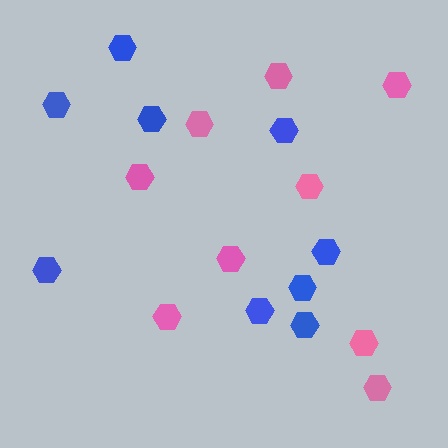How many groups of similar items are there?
There are 2 groups: one group of pink hexagons (9) and one group of blue hexagons (9).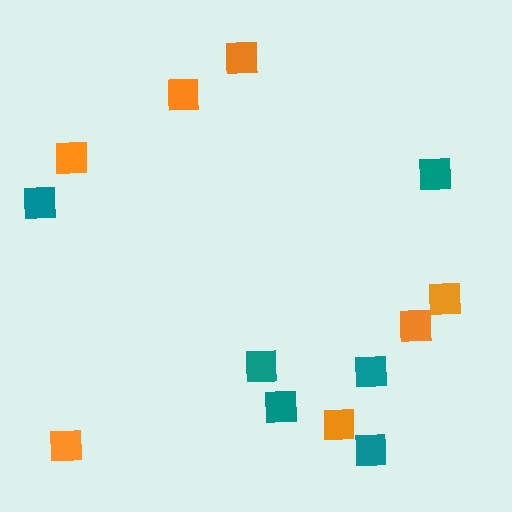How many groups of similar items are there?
There are 2 groups: one group of orange squares (7) and one group of teal squares (6).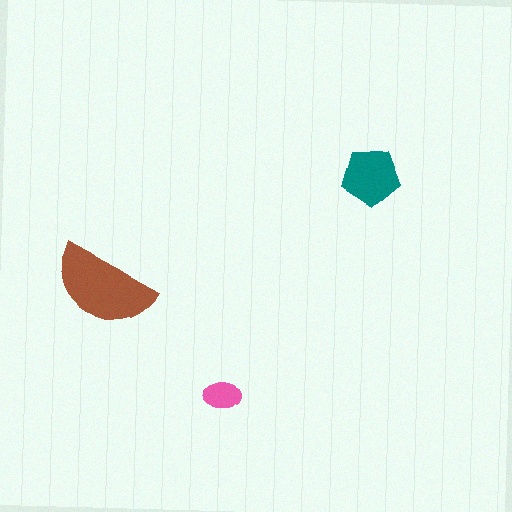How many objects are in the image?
There are 3 objects in the image.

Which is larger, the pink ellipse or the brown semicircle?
The brown semicircle.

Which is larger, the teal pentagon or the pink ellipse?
The teal pentagon.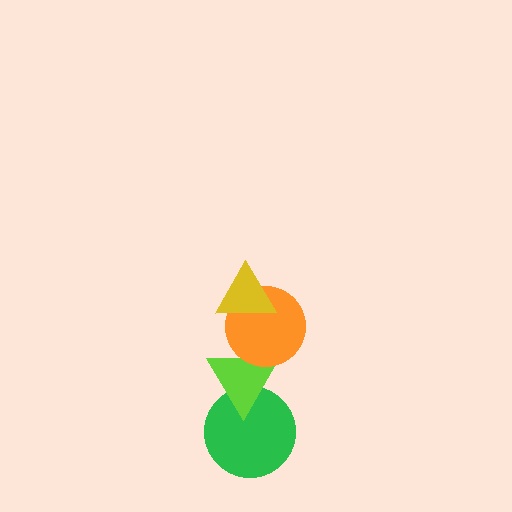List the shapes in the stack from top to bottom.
From top to bottom: the yellow triangle, the orange circle, the lime triangle, the green circle.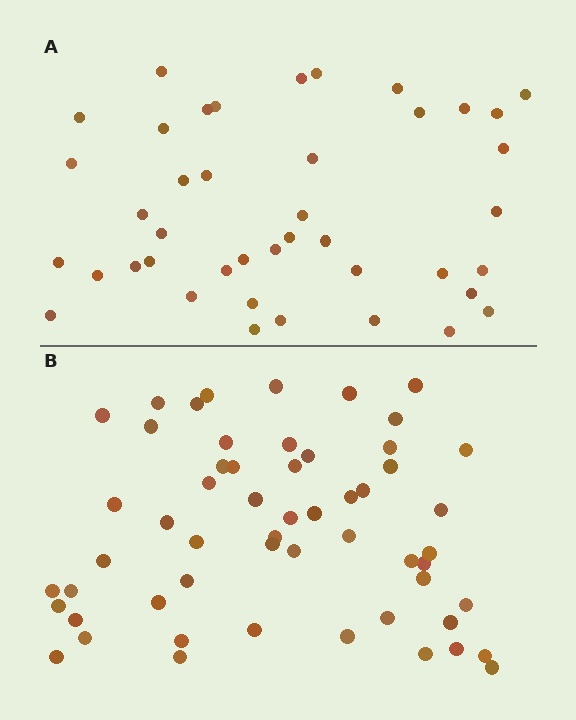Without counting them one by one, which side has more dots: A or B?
Region B (the bottom region) has more dots.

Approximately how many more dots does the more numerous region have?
Region B has approximately 15 more dots than region A.